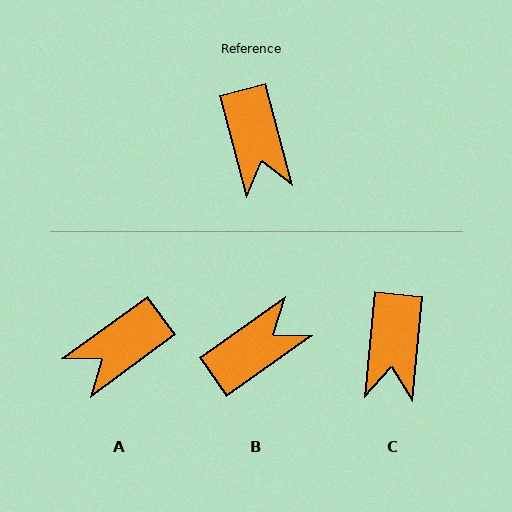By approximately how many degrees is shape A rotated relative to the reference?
Approximately 68 degrees clockwise.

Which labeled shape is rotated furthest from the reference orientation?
B, about 111 degrees away.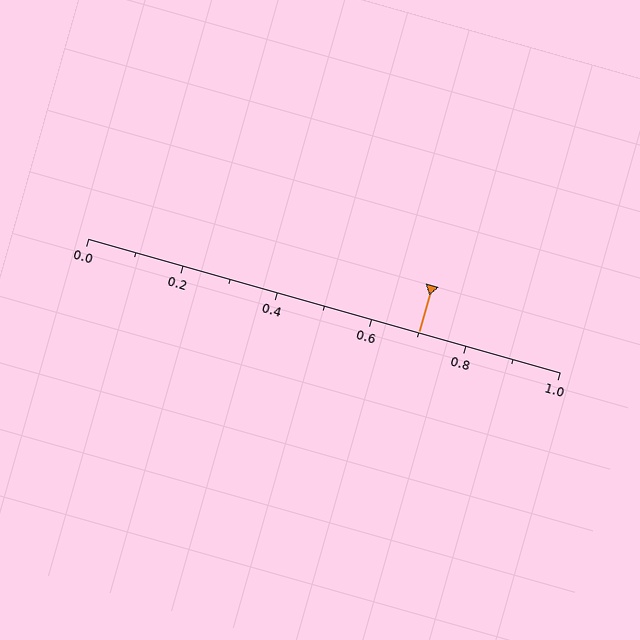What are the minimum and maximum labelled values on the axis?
The axis runs from 0.0 to 1.0.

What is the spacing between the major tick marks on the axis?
The major ticks are spaced 0.2 apart.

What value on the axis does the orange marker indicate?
The marker indicates approximately 0.7.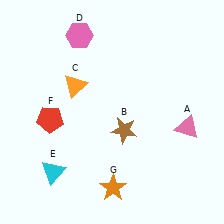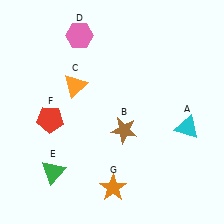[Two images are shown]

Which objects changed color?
A changed from pink to cyan. E changed from cyan to green.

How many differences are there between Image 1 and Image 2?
There are 2 differences between the two images.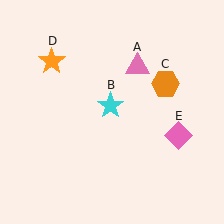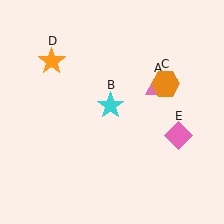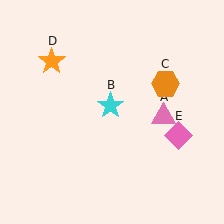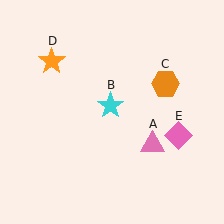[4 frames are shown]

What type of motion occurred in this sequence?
The pink triangle (object A) rotated clockwise around the center of the scene.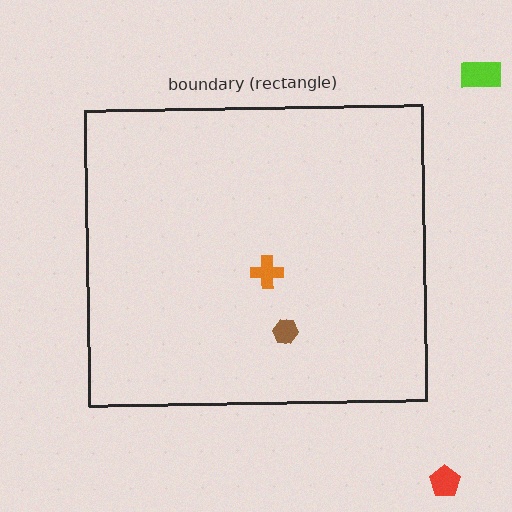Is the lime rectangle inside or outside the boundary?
Outside.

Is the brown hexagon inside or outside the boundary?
Inside.